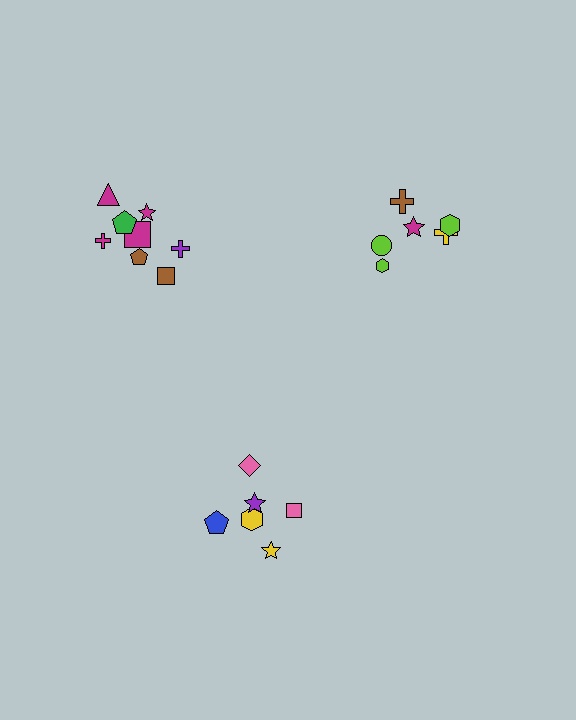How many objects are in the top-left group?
There are 8 objects.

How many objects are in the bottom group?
There are 6 objects.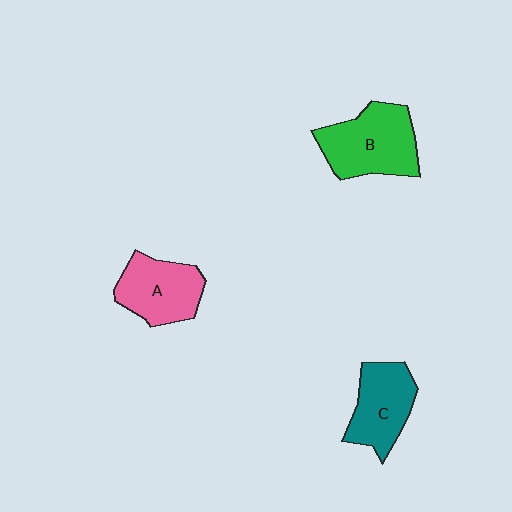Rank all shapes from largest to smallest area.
From largest to smallest: B (green), A (pink), C (teal).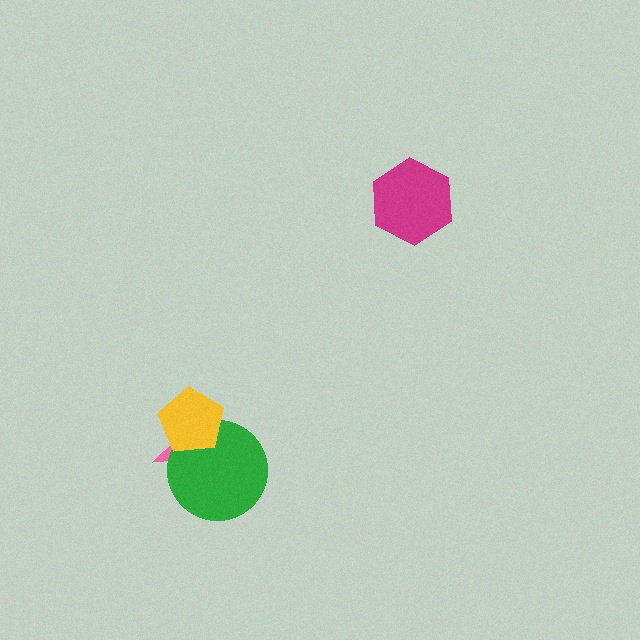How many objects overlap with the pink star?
2 objects overlap with the pink star.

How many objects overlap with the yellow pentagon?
2 objects overlap with the yellow pentagon.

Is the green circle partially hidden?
Yes, it is partially covered by another shape.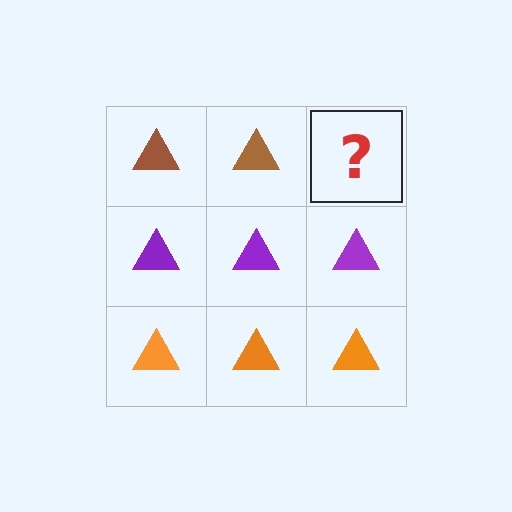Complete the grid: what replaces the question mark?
The question mark should be replaced with a brown triangle.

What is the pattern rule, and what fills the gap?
The rule is that each row has a consistent color. The gap should be filled with a brown triangle.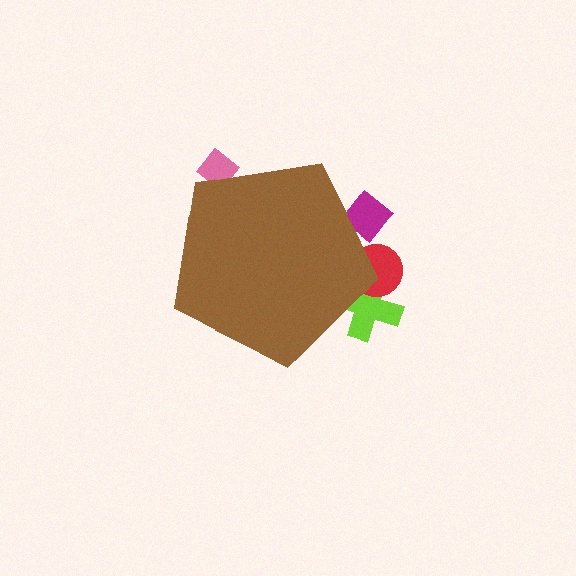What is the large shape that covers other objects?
A brown pentagon.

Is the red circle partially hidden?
Yes, the red circle is partially hidden behind the brown pentagon.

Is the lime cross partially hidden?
Yes, the lime cross is partially hidden behind the brown pentagon.